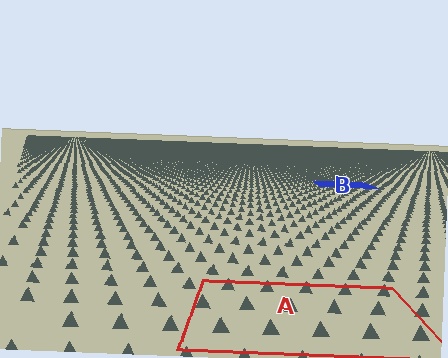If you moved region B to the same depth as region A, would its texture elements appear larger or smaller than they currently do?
They would appear larger. At a closer depth, the same texture elements are projected at a bigger on-screen size.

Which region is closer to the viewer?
Region A is closer. The texture elements there are larger and more spread out.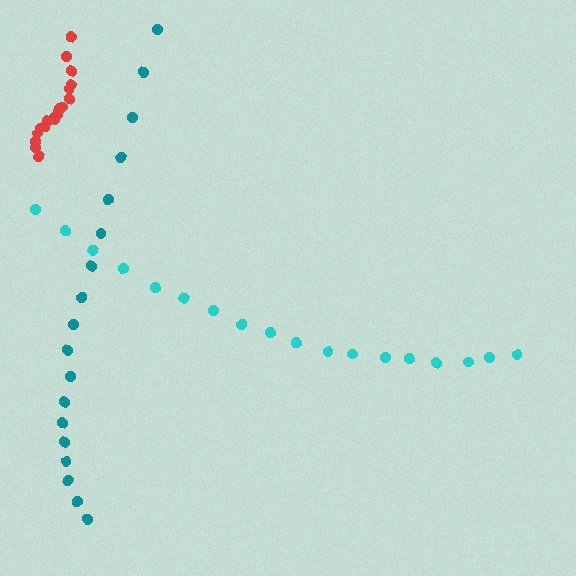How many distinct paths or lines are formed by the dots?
There are 3 distinct paths.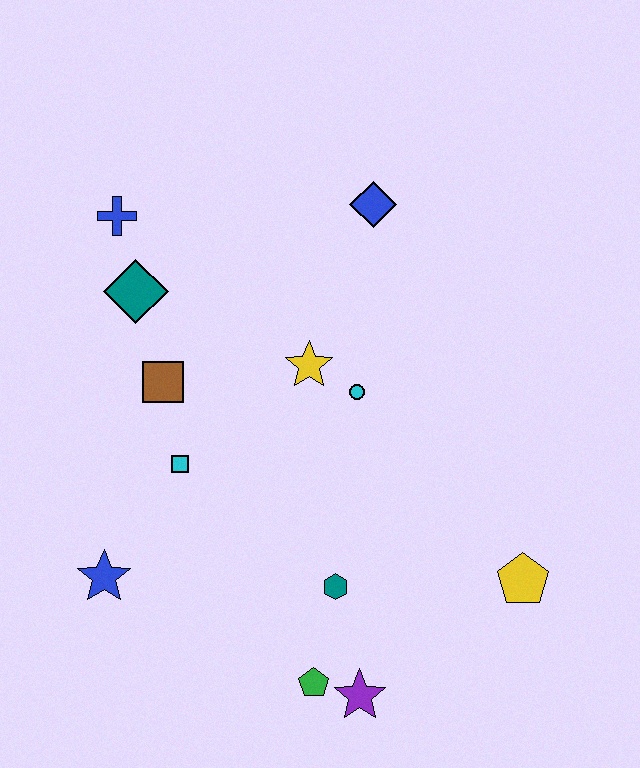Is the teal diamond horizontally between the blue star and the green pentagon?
Yes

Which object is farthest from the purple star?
The blue cross is farthest from the purple star.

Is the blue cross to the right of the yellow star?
No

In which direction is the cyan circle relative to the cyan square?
The cyan circle is to the right of the cyan square.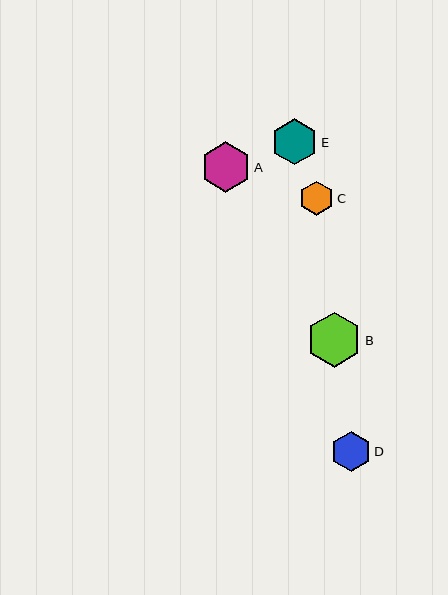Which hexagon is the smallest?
Hexagon C is the smallest with a size of approximately 34 pixels.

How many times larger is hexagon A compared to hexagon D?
Hexagon A is approximately 1.3 times the size of hexagon D.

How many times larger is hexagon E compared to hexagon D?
Hexagon E is approximately 1.2 times the size of hexagon D.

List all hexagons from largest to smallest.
From largest to smallest: B, A, E, D, C.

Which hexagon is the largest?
Hexagon B is the largest with a size of approximately 55 pixels.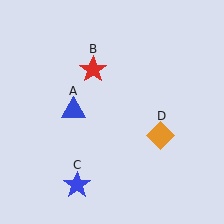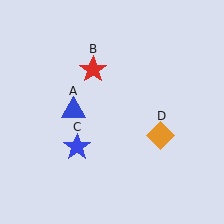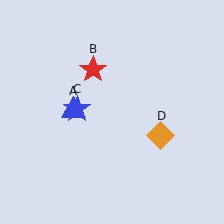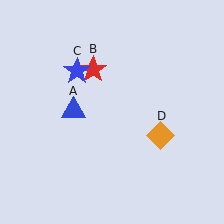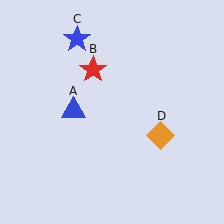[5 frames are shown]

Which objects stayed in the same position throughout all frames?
Blue triangle (object A) and red star (object B) and orange diamond (object D) remained stationary.